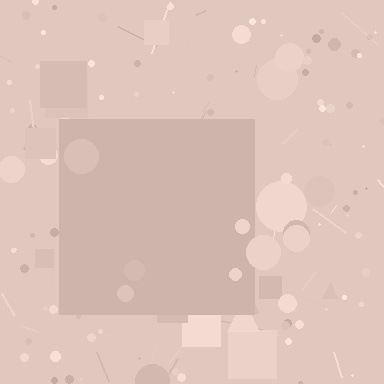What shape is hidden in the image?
A square is hidden in the image.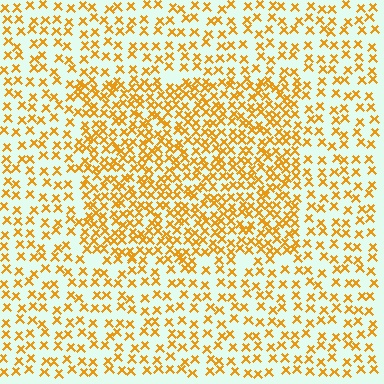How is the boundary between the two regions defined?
The boundary is defined by a change in element density (approximately 1.9x ratio). All elements are the same color, size, and shape.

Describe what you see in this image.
The image contains small orange elements arranged at two different densities. A rectangle-shaped region is visible where the elements are more densely packed than the surrounding area.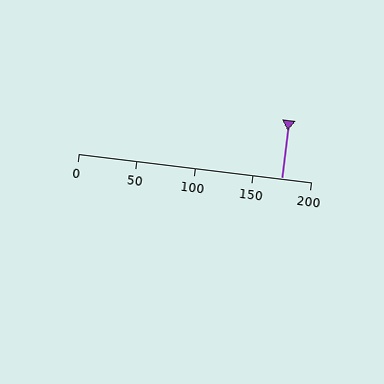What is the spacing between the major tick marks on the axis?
The major ticks are spaced 50 apart.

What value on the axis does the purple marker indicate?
The marker indicates approximately 175.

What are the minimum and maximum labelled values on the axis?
The axis runs from 0 to 200.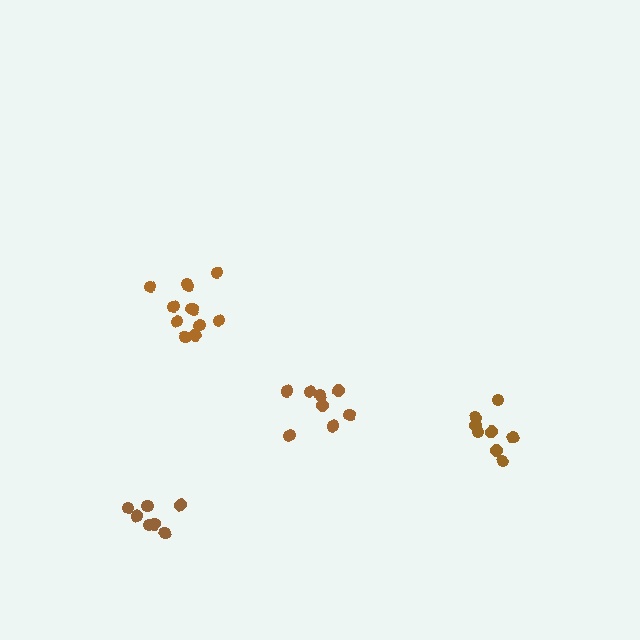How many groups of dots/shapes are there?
There are 4 groups.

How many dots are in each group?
Group 1: 7 dots, Group 2: 12 dots, Group 3: 8 dots, Group 4: 8 dots (35 total).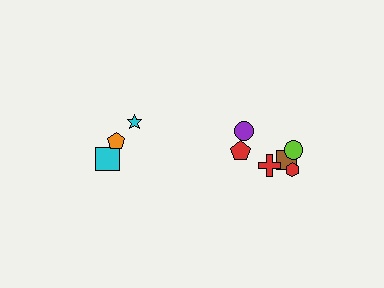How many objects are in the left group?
There are 3 objects.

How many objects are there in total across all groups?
There are 9 objects.